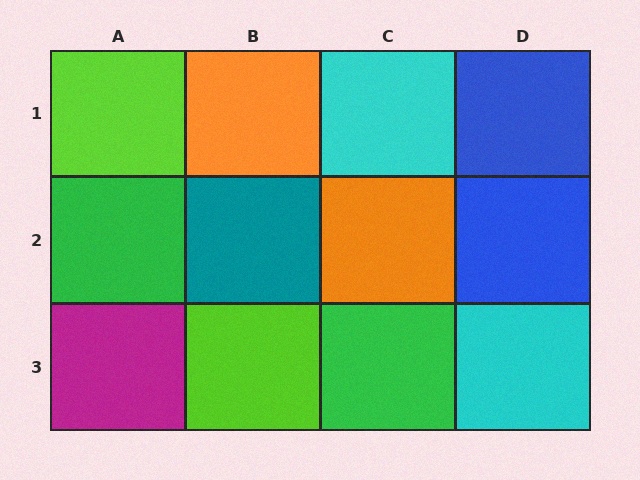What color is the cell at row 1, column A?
Lime.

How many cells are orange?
2 cells are orange.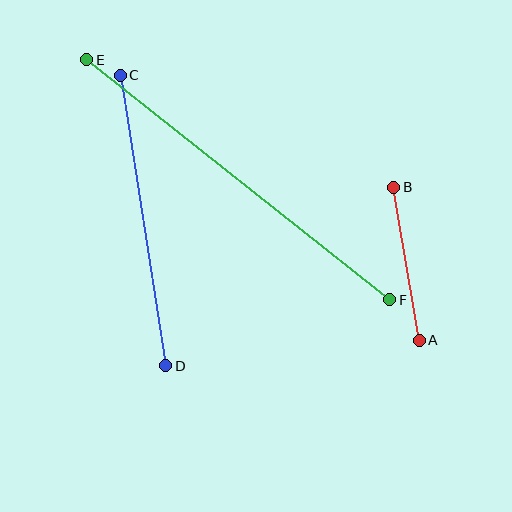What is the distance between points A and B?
The distance is approximately 155 pixels.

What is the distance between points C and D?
The distance is approximately 294 pixels.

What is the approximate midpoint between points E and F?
The midpoint is at approximately (238, 180) pixels.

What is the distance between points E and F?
The distance is approximately 387 pixels.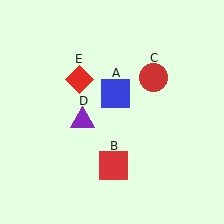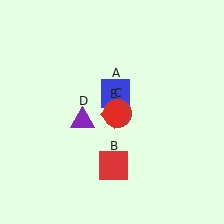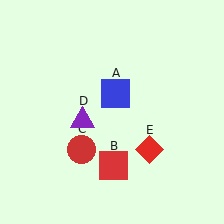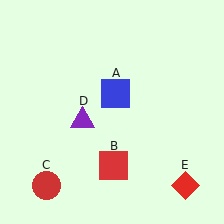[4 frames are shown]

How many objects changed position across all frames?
2 objects changed position: red circle (object C), red diamond (object E).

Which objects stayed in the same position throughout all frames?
Blue square (object A) and red square (object B) and purple triangle (object D) remained stationary.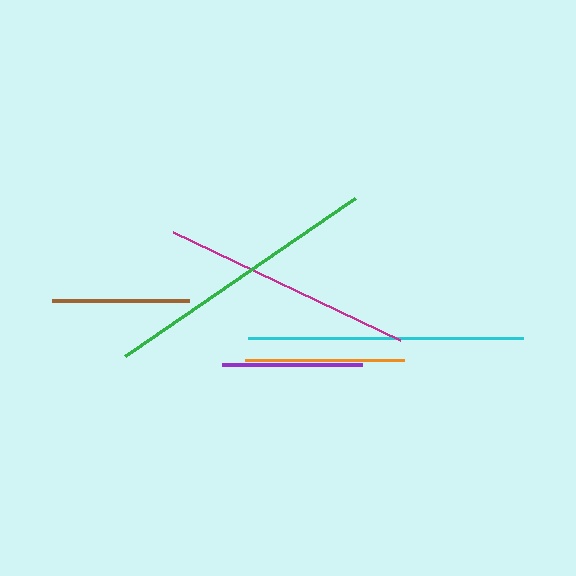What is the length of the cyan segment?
The cyan segment is approximately 274 pixels long.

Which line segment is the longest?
The green line is the longest at approximately 280 pixels.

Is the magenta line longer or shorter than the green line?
The green line is longer than the magenta line.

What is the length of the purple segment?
The purple segment is approximately 140 pixels long.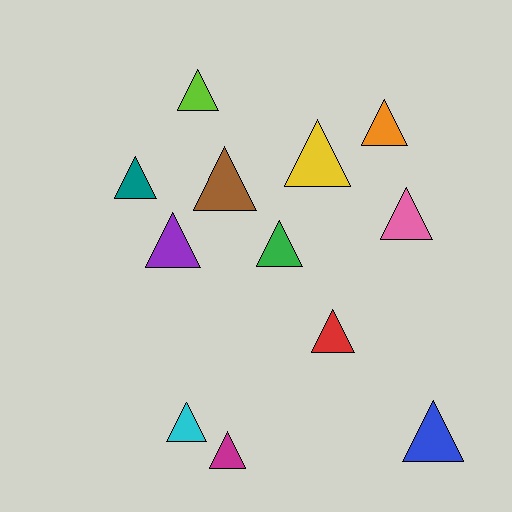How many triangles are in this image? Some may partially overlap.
There are 12 triangles.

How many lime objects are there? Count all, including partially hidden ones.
There is 1 lime object.